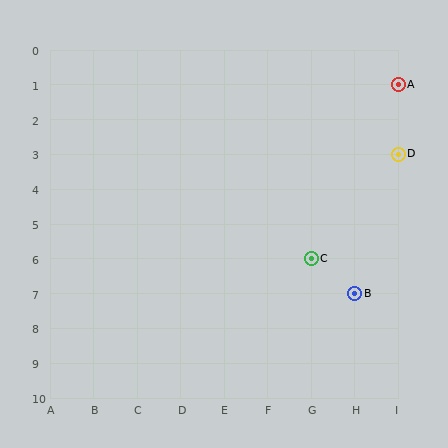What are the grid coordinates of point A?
Point A is at grid coordinates (I, 1).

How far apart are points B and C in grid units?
Points B and C are 1 column and 1 row apart (about 1.4 grid units diagonally).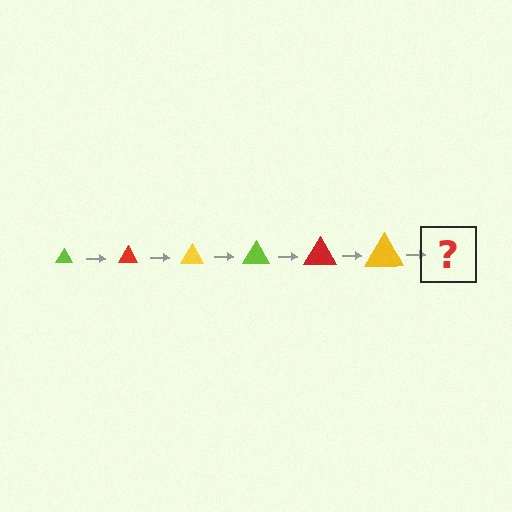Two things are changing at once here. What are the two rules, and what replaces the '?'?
The two rules are that the triangle grows larger each step and the color cycles through lime, red, and yellow. The '?' should be a lime triangle, larger than the previous one.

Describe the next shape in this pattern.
It should be a lime triangle, larger than the previous one.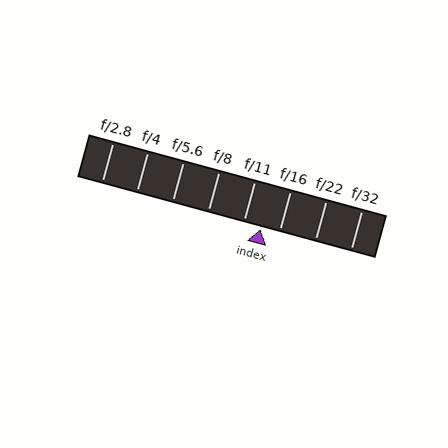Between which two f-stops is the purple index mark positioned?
The index mark is between f/11 and f/16.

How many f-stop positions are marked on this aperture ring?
There are 8 f-stop positions marked.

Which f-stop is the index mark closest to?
The index mark is closest to f/16.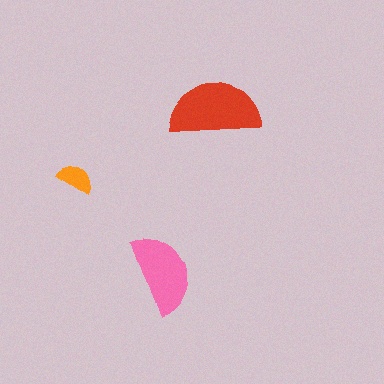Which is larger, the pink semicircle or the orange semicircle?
The pink one.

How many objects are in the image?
There are 3 objects in the image.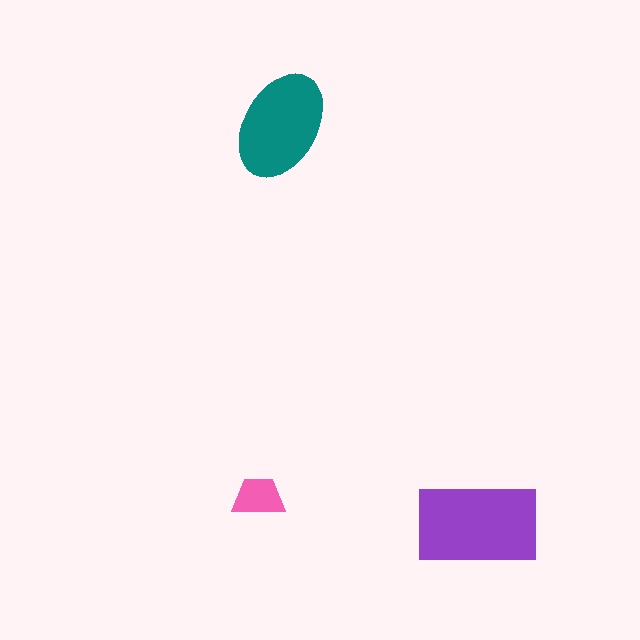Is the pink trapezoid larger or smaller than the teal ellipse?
Smaller.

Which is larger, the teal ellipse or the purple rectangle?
The purple rectangle.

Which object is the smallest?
The pink trapezoid.